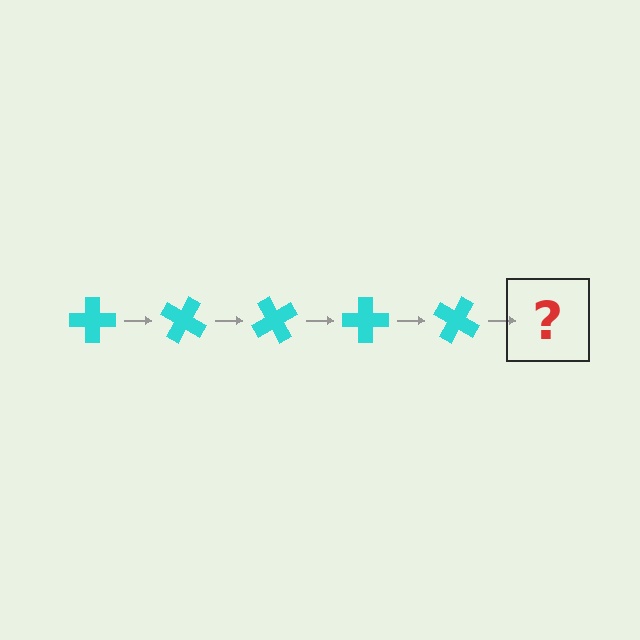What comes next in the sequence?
The next element should be a cyan cross rotated 150 degrees.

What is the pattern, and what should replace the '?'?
The pattern is that the cross rotates 30 degrees each step. The '?' should be a cyan cross rotated 150 degrees.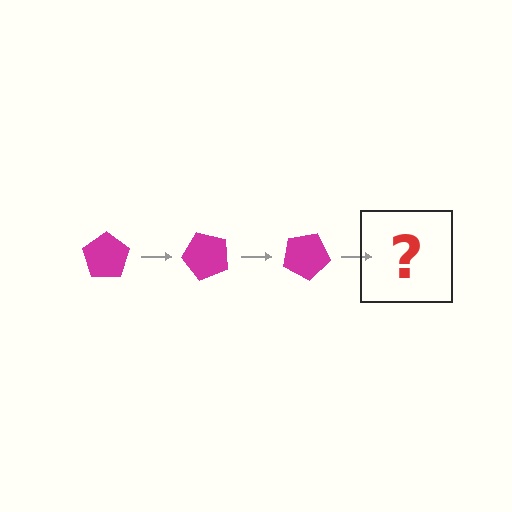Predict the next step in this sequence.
The next step is a magenta pentagon rotated 150 degrees.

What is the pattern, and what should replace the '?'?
The pattern is that the pentagon rotates 50 degrees each step. The '?' should be a magenta pentagon rotated 150 degrees.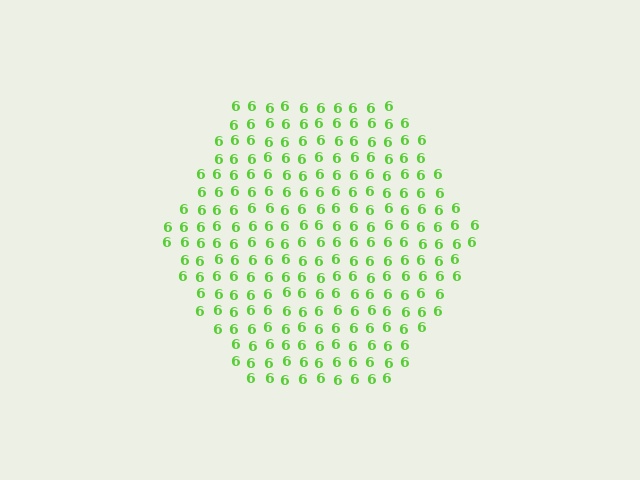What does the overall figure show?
The overall figure shows a hexagon.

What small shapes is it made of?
It is made of small digit 6's.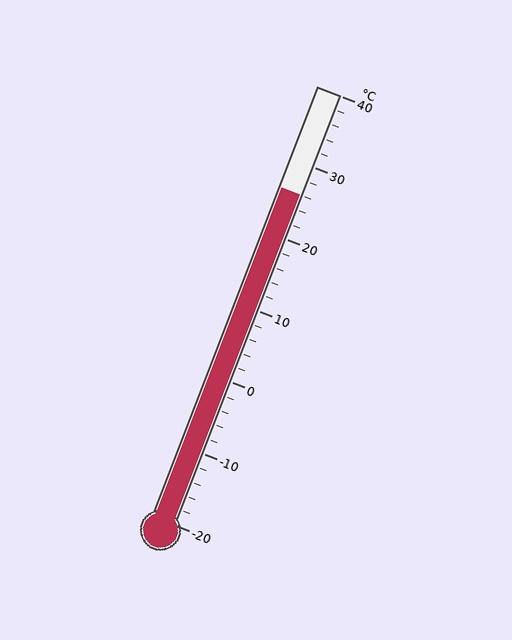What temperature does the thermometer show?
The thermometer shows approximately 26°C.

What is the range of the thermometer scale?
The thermometer scale ranges from -20°C to 40°C.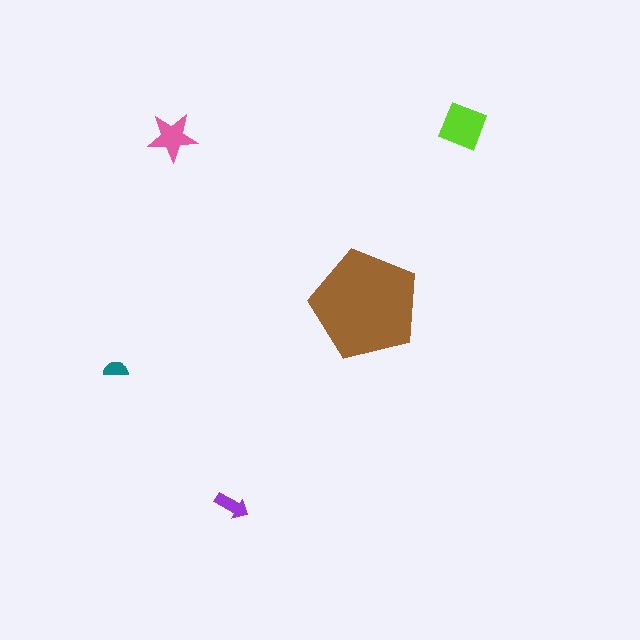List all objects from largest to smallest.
The brown pentagon, the lime square, the pink star, the purple arrow, the teal semicircle.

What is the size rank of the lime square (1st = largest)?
2nd.